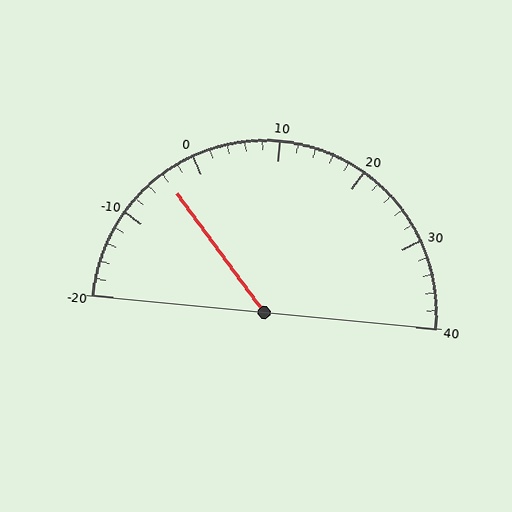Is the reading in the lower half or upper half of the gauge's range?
The reading is in the lower half of the range (-20 to 40).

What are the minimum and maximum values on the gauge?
The gauge ranges from -20 to 40.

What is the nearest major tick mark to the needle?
The nearest major tick mark is 0.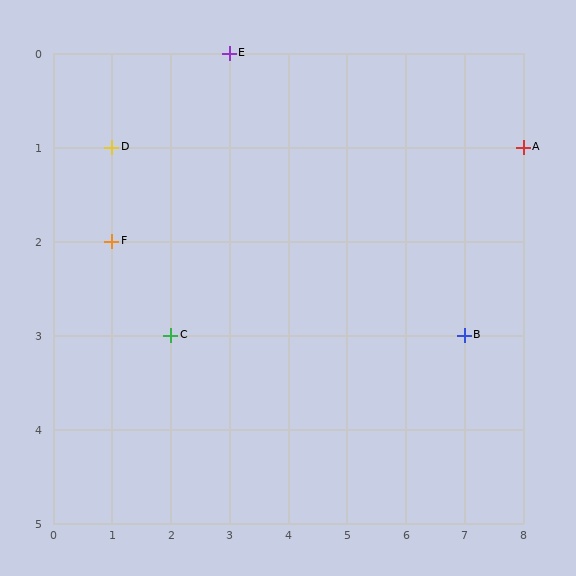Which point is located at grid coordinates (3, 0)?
Point E is at (3, 0).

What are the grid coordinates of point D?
Point D is at grid coordinates (1, 1).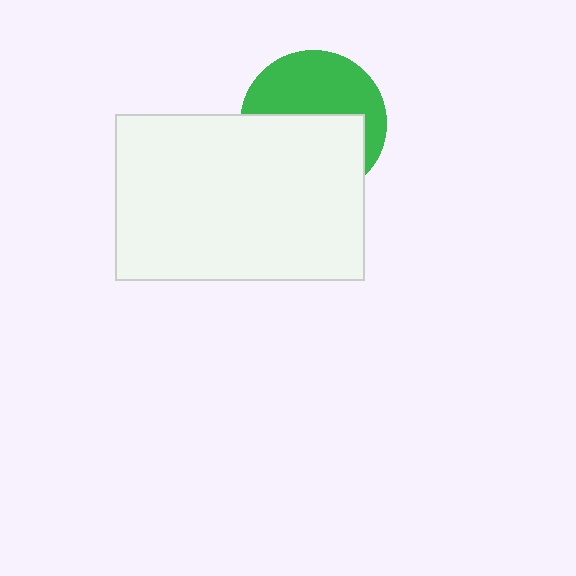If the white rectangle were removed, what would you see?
You would see the complete green circle.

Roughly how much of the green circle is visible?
About half of it is visible (roughly 47%).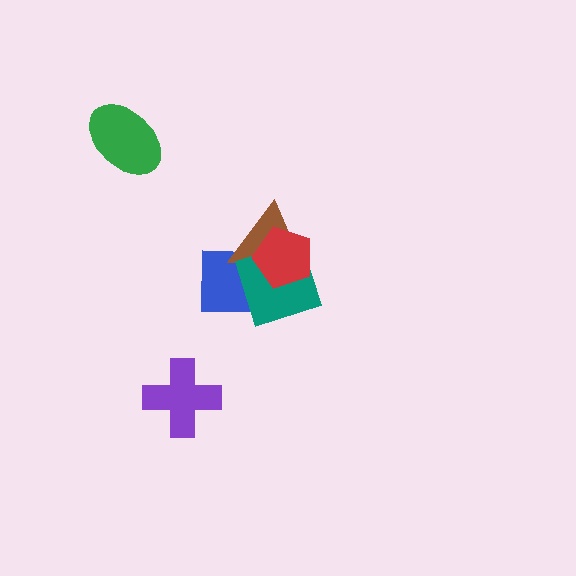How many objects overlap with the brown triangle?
3 objects overlap with the brown triangle.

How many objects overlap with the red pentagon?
2 objects overlap with the red pentagon.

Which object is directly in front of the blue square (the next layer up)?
The brown triangle is directly in front of the blue square.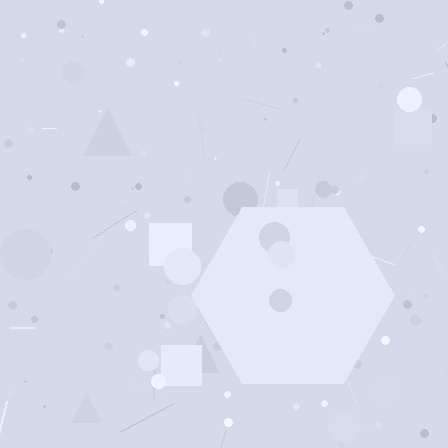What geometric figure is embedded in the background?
A hexagon is embedded in the background.